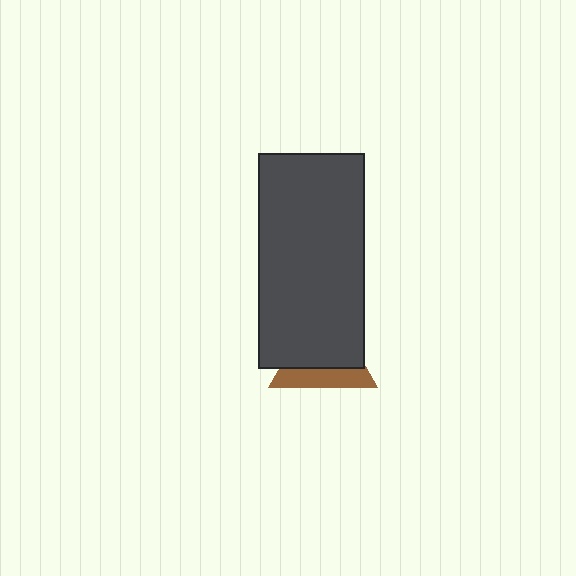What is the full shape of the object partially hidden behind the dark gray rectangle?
The partially hidden object is a brown triangle.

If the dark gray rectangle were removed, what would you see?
You would see the complete brown triangle.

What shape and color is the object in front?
The object in front is a dark gray rectangle.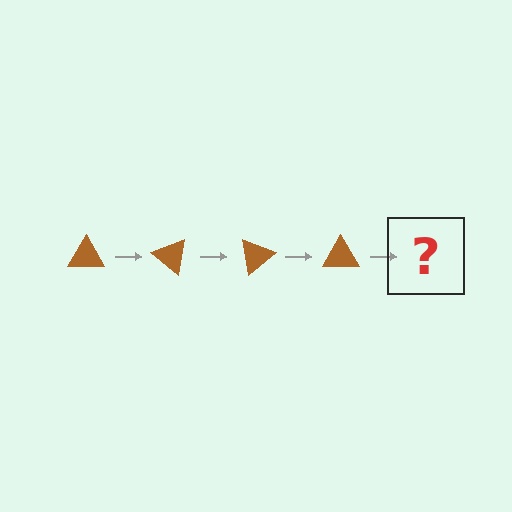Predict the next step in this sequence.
The next step is a brown triangle rotated 160 degrees.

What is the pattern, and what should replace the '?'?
The pattern is that the triangle rotates 40 degrees each step. The '?' should be a brown triangle rotated 160 degrees.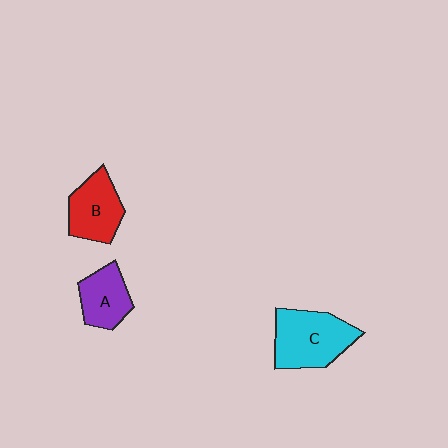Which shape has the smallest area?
Shape A (purple).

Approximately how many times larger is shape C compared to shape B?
Approximately 1.3 times.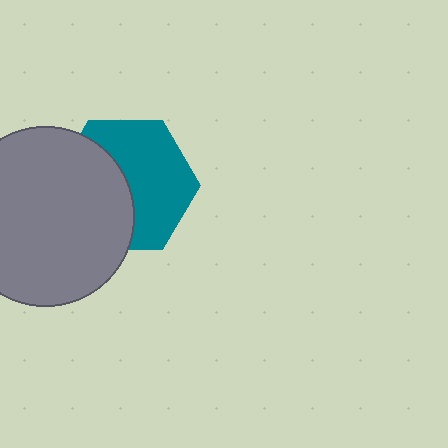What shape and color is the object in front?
The object in front is a gray circle.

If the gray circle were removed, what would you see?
You would see the complete teal hexagon.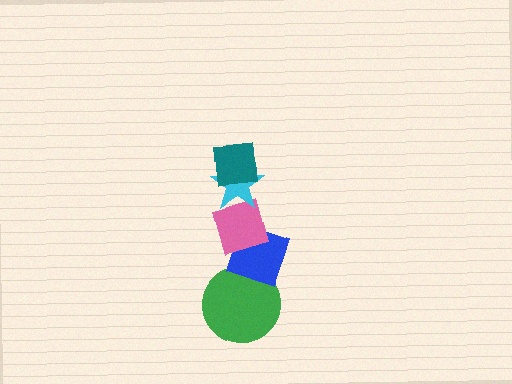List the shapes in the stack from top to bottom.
From top to bottom: the teal square, the cyan star, the pink diamond, the blue diamond, the green circle.